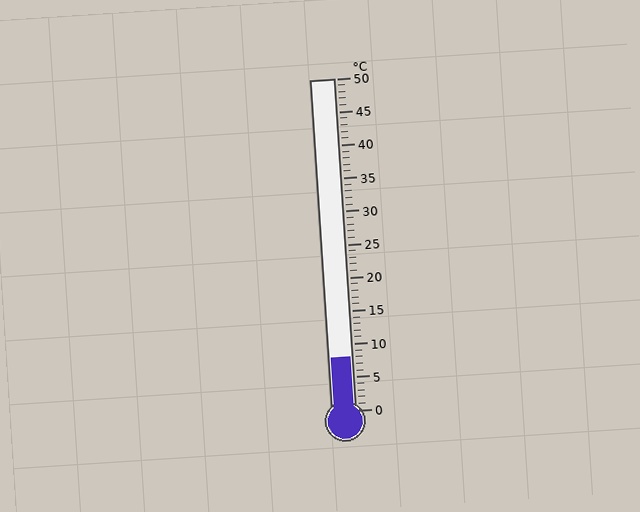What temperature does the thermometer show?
The thermometer shows approximately 8°C.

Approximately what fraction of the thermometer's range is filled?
The thermometer is filled to approximately 15% of its range.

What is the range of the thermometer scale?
The thermometer scale ranges from 0°C to 50°C.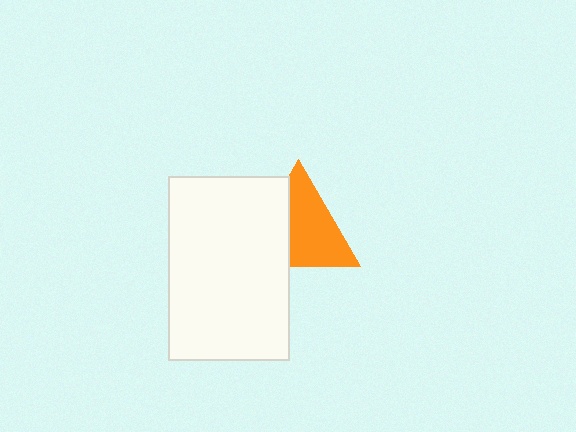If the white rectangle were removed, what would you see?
You would see the complete orange triangle.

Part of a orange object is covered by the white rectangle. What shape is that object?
It is a triangle.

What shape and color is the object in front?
The object in front is a white rectangle.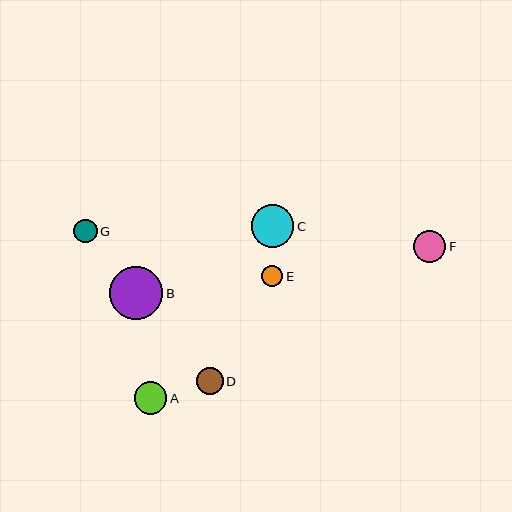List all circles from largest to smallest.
From largest to smallest: B, C, A, F, D, G, E.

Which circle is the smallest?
Circle E is the smallest with a size of approximately 21 pixels.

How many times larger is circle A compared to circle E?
Circle A is approximately 1.5 times the size of circle E.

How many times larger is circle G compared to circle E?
Circle G is approximately 1.1 times the size of circle E.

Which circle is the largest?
Circle B is the largest with a size of approximately 53 pixels.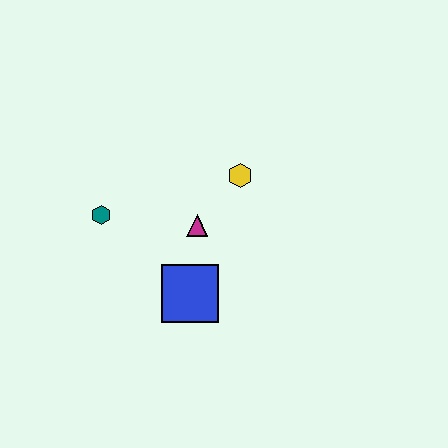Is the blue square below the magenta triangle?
Yes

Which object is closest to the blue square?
The magenta triangle is closest to the blue square.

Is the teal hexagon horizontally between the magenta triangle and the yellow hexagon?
No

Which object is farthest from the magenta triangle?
The teal hexagon is farthest from the magenta triangle.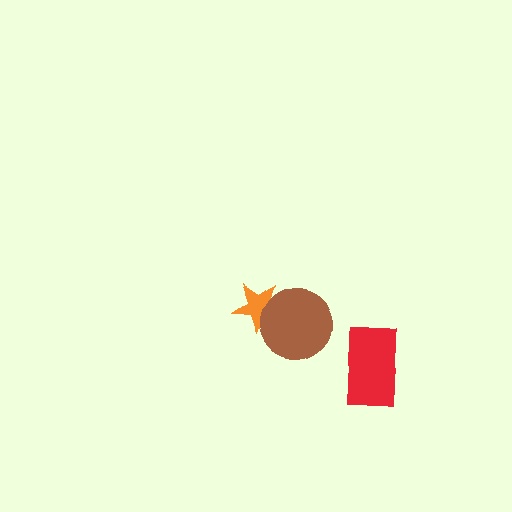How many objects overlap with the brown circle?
1 object overlaps with the brown circle.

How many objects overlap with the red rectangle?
0 objects overlap with the red rectangle.